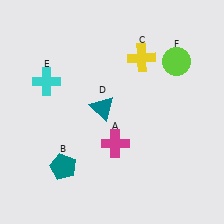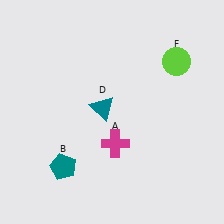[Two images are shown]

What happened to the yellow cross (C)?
The yellow cross (C) was removed in Image 2. It was in the top-right area of Image 1.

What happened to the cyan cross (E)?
The cyan cross (E) was removed in Image 2. It was in the top-left area of Image 1.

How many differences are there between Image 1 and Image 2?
There are 2 differences between the two images.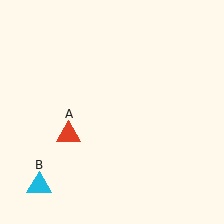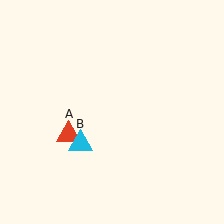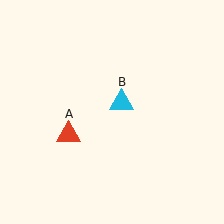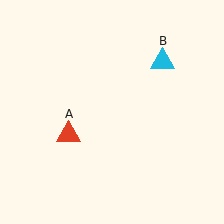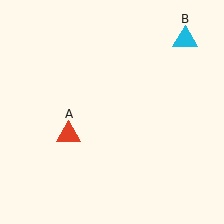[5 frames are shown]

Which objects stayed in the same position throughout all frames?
Red triangle (object A) remained stationary.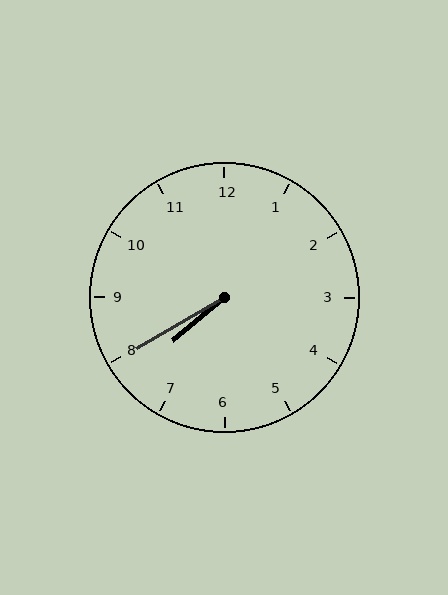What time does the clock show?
7:40.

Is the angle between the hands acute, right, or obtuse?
It is acute.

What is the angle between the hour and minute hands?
Approximately 10 degrees.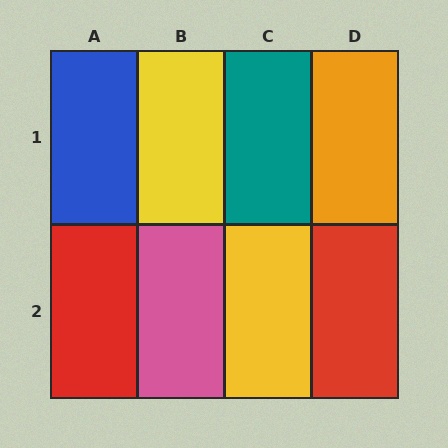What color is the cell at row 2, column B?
Pink.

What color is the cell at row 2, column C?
Yellow.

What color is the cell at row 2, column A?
Red.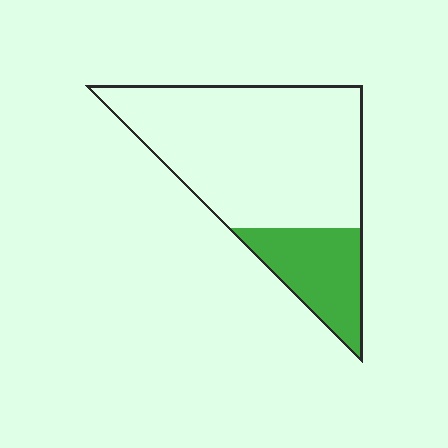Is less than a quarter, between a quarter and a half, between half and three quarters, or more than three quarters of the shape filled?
Less than a quarter.